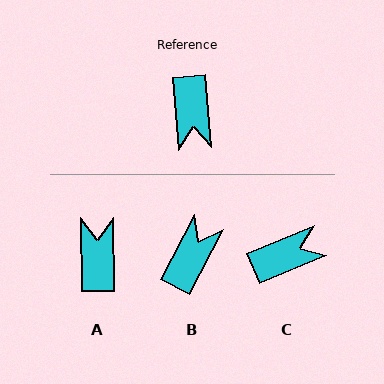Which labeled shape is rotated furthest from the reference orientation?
A, about 175 degrees away.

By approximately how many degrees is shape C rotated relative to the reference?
Approximately 107 degrees counter-clockwise.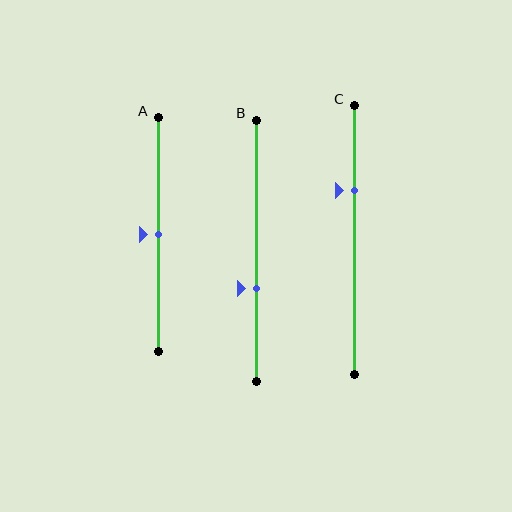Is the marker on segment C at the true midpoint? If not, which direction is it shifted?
No, the marker on segment C is shifted upward by about 19% of the segment length.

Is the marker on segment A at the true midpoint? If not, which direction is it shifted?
Yes, the marker on segment A is at the true midpoint.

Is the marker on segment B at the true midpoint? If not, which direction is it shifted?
No, the marker on segment B is shifted downward by about 14% of the segment length.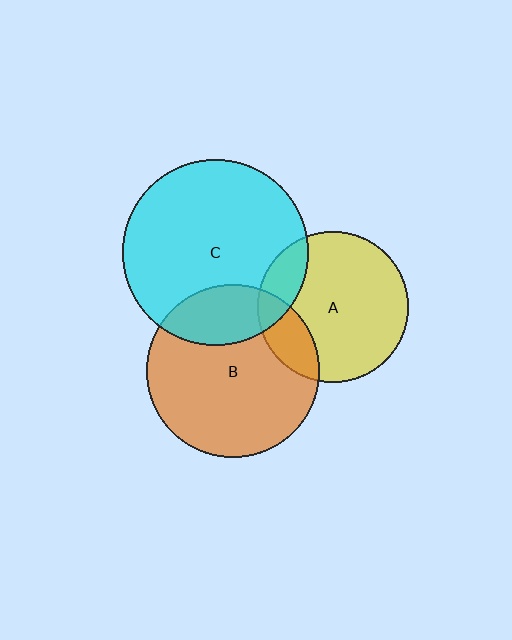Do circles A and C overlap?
Yes.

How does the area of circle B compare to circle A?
Approximately 1.3 times.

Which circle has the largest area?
Circle C (cyan).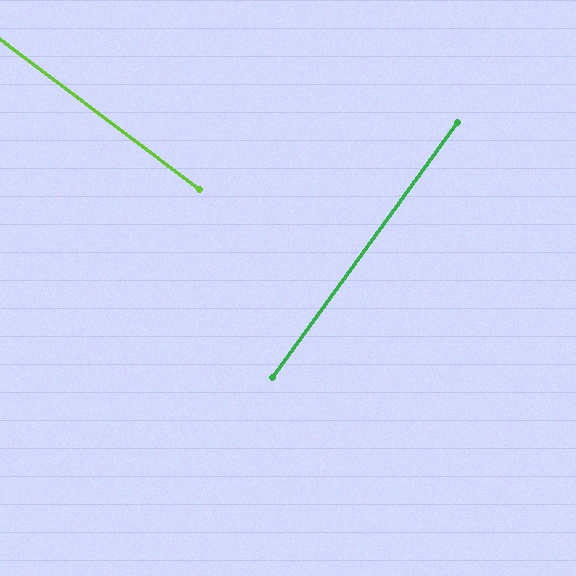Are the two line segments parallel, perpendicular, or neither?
Perpendicular — they meet at approximately 89°.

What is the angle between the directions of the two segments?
Approximately 89 degrees.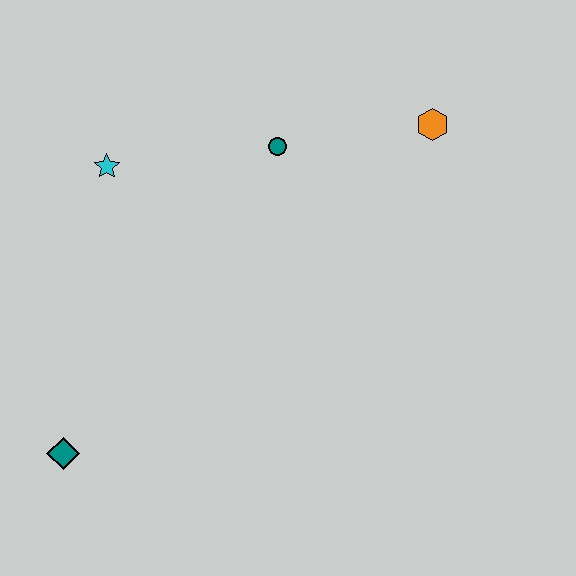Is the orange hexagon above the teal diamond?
Yes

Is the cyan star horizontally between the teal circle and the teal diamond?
Yes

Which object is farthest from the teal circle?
The teal diamond is farthest from the teal circle.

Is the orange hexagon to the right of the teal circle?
Yes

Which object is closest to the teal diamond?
The cyan star is closest to the teal diamond.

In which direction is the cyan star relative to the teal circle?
The cyan star is to the left of the teal circle.